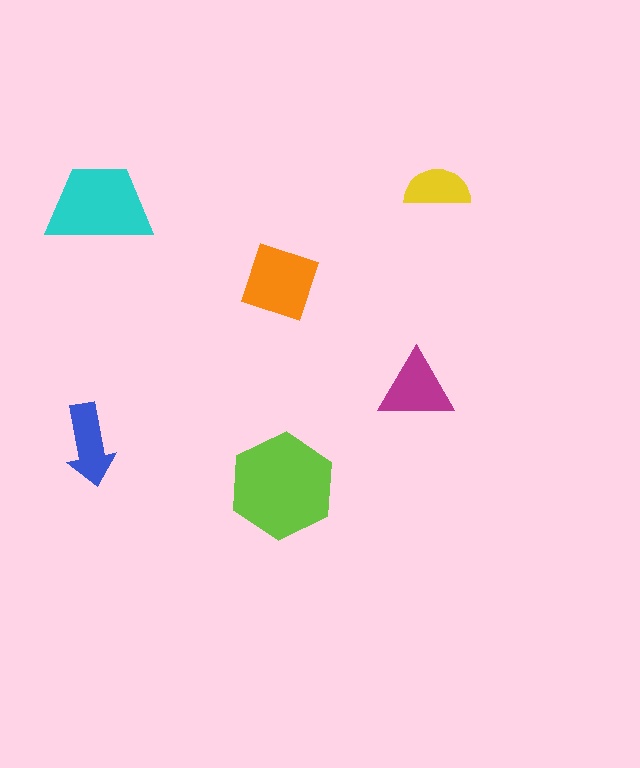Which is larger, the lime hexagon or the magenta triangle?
The lime hexagon.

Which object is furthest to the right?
The yellow semicircle is rightmost.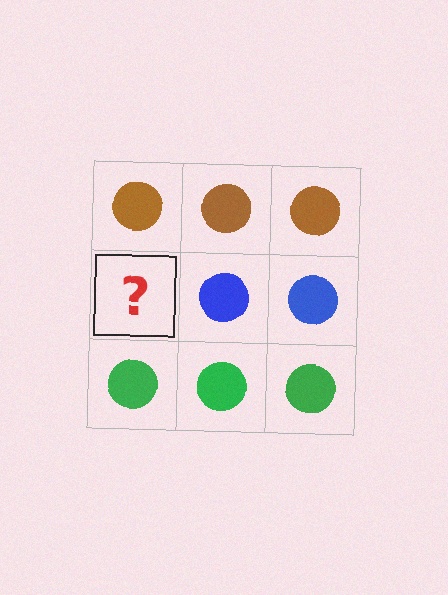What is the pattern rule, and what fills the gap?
The rule is that each row has a consistent color. The gap should be filled with a blue circle.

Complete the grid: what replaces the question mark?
The question mark should be replaced with a blue circle.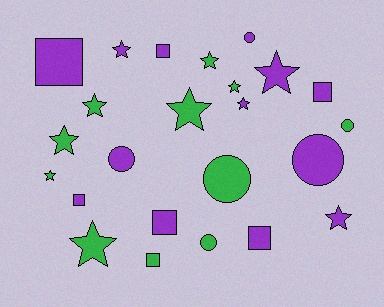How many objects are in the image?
There are 24 objects.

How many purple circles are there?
There are 3 purple circles.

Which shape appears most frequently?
Star, with 11 objects.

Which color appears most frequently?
Purple, with 13 objects.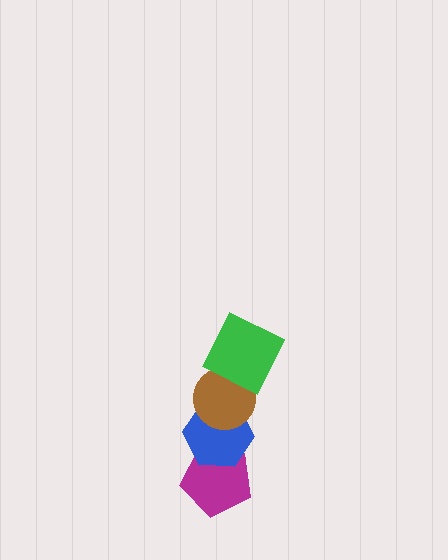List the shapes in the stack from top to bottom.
From top to bottom: the green square, the brown circle, the blue hexagon, the magenta pentagon.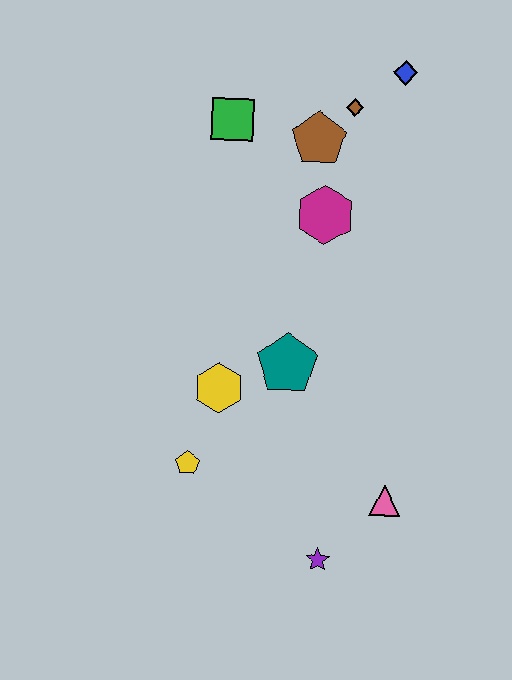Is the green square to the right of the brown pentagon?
No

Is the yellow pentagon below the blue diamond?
Yes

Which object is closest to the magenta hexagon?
The brown pentagon is closest to the magenta hexagon.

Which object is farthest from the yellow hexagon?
The blue diamond is farthest from the yellow hexagon.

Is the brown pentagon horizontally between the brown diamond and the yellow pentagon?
Yes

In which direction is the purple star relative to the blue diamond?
The purple star is below the blue diamond.